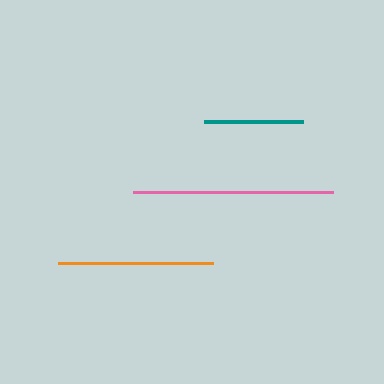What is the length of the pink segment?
The pink segment is approximately 200 pixels long.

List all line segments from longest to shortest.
From longest to shortest: pink, orange, teal.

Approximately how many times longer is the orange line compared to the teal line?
The orange line is approximately 1.6 times the length of the teal line.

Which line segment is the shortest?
The teal line is the shortest at approximately 99 pixels.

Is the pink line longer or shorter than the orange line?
The pink line is longer than the orange line.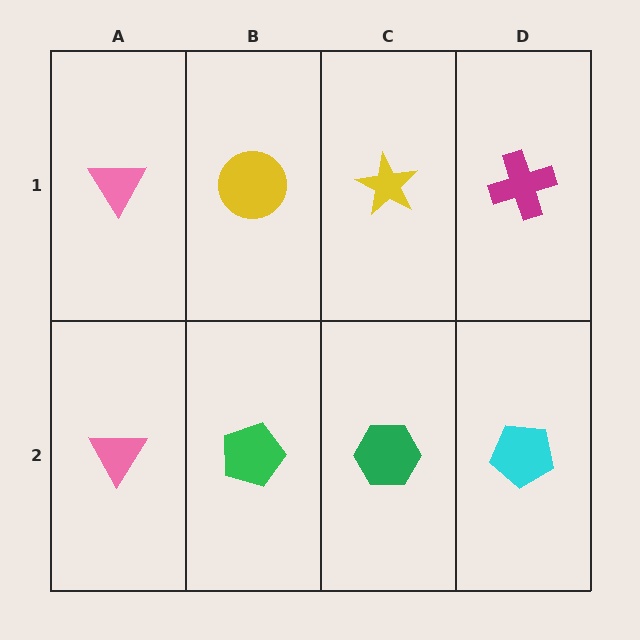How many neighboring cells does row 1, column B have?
3.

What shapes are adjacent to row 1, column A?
A pink triangle (row 2, column A), a yellow circle (row 1, column B).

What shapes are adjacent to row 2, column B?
A yellow circle (row 1, column B), a pink triangle (row 2, column A), a green hexagon (row 2, column C).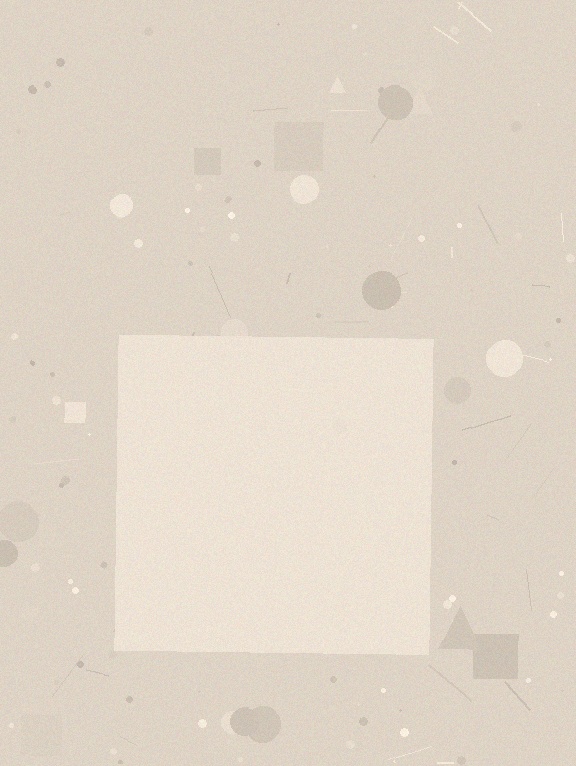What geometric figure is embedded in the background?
A square is embedded in the background.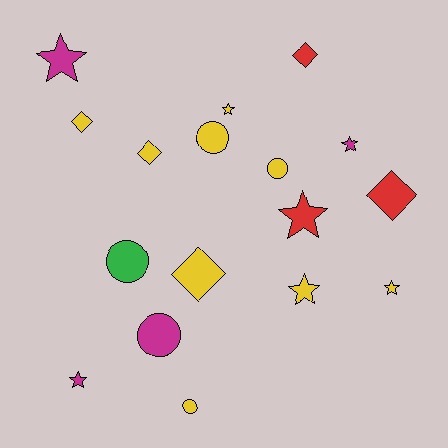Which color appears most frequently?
Yellow, with 9 objects.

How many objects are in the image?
There are 17 objects.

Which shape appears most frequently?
Star, with 7 objects.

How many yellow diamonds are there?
There are 3 yellow diamonds.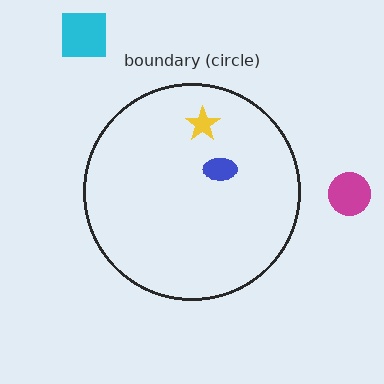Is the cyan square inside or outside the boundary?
Outside.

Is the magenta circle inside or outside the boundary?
Outside.